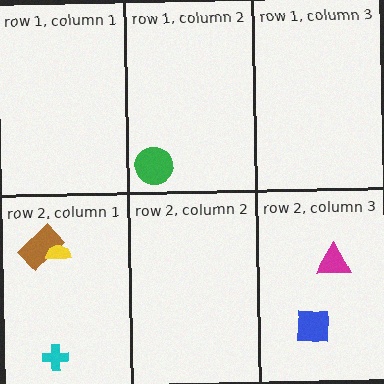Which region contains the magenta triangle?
The row 2, column 3 region.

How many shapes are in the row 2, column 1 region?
3.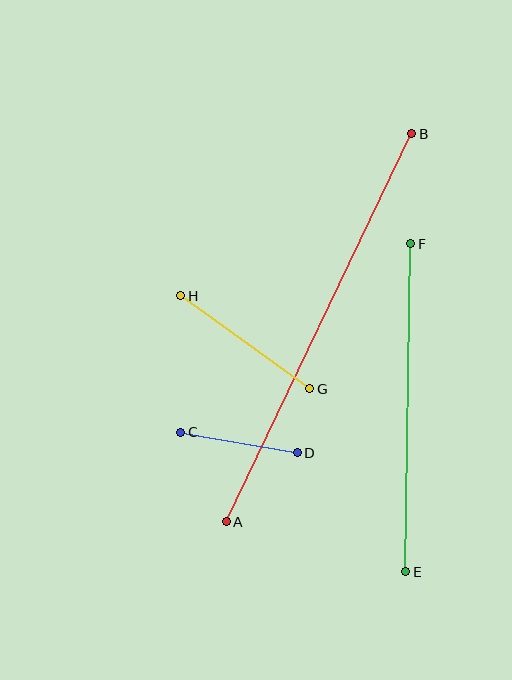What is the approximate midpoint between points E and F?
The midpoint is at approximately (408, 408) pixels.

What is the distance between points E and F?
The distance is approximately 328 pixels.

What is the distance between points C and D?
The distance is approximately 118 pixels.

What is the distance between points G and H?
The distance is approximately 159 pixels.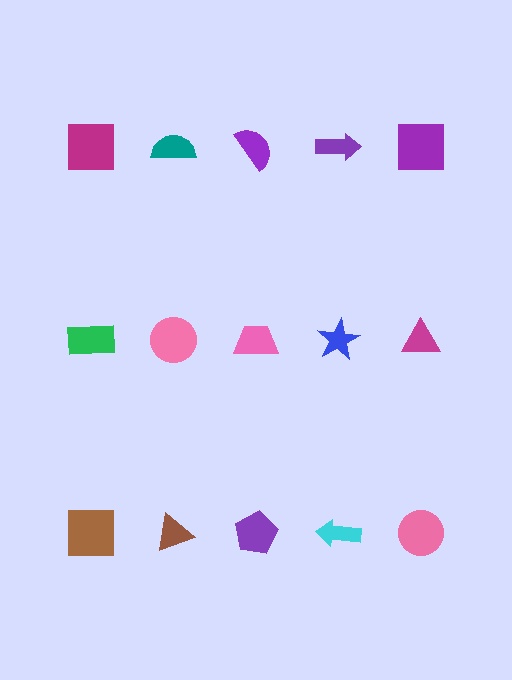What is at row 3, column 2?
A brown triangle.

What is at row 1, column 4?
A purple arrow.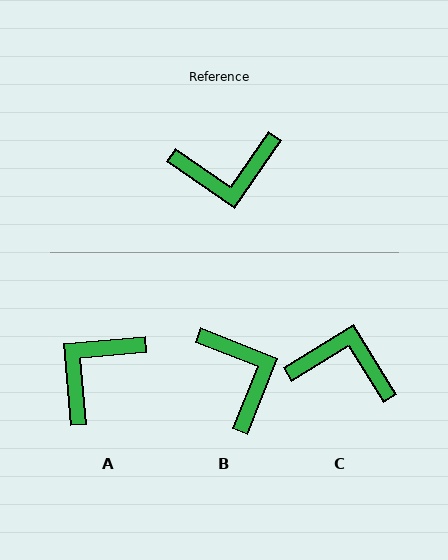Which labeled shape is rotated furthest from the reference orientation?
C, about 156 degrees away.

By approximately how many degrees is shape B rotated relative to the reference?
Approximately 103 degrees counter-clockwise.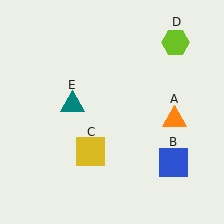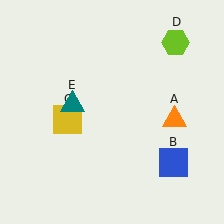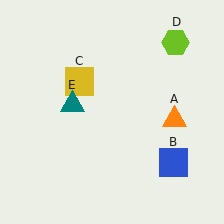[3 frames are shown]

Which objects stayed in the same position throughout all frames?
Orange triangle (object A) and blue square (object B) and lime hexagon (object D) and teal triangle (object E) remained stationary.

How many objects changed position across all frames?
1 object changed position: yellow square (object C).